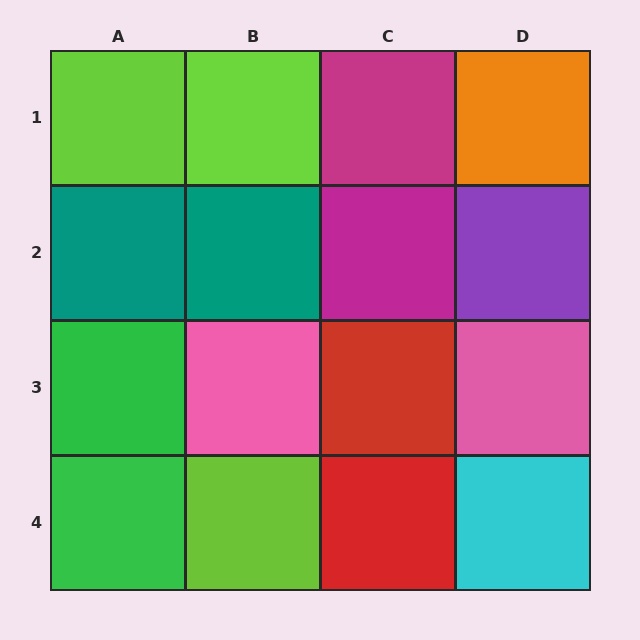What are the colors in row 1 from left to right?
Lime, lime, magenta, orange.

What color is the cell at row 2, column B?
Teal.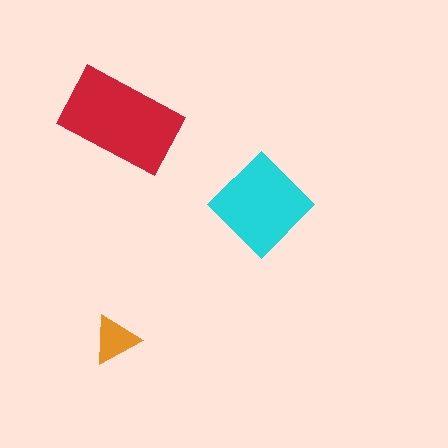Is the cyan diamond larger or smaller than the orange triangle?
Larger.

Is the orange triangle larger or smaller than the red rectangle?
Smaller.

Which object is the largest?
The red rectangle.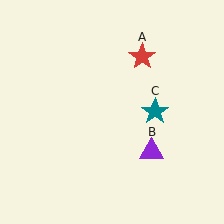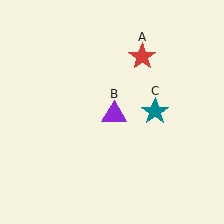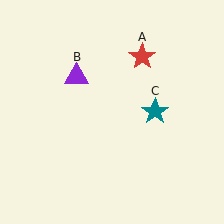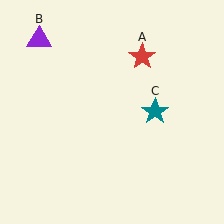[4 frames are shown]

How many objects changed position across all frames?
1 object changed position: purple triangle (object B).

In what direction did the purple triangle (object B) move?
The purple triangle (object B) moved up and to the left.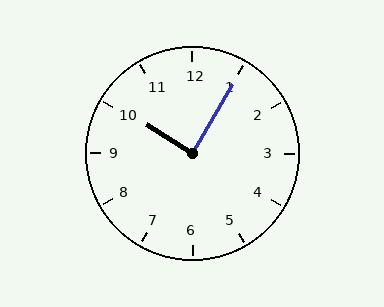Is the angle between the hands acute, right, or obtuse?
It is right.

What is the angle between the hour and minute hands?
Approximately 88 degrees.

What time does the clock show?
10:05.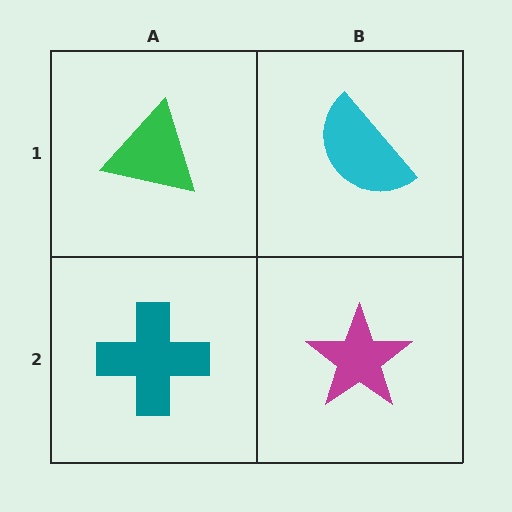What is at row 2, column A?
A teal cross.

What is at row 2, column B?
A magenta star.